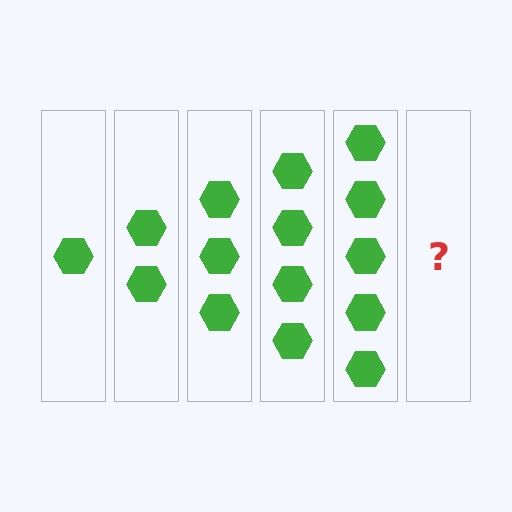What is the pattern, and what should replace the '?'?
The pattern is that each step adds one more hexagon. The '?' should be 6 hexagons.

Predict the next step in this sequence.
The next step is 6 hexagons.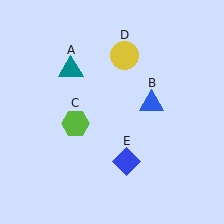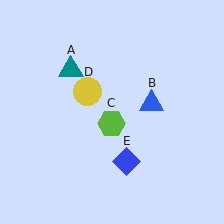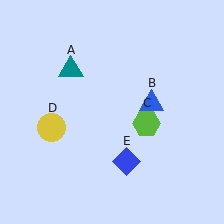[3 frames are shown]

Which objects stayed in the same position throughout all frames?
Teal triangle (object A) and blue triangle (object B) and blue diamond (object E) remained stationary.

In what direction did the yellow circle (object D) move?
The yellow circle (object D) moved down and to the left.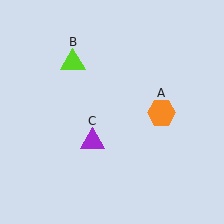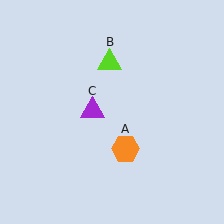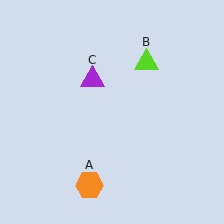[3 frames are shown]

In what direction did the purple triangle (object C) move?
The purple triangle (object C) moved up.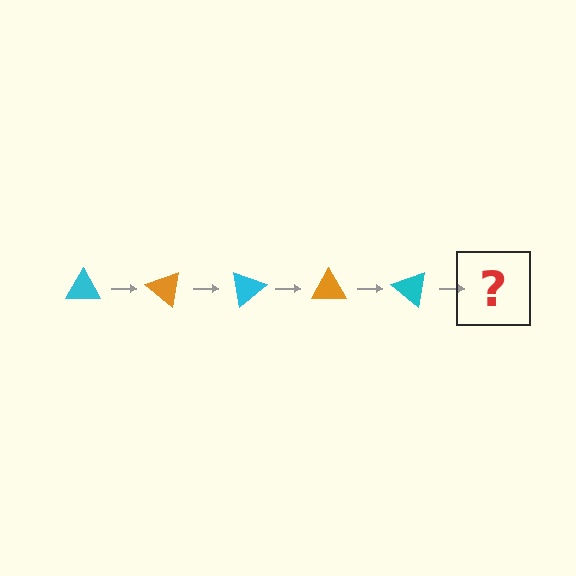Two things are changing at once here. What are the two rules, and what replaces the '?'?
The two rules are that it rotates 40 degrees each step and the color cycles through cyan and orange. The '?' should be an orange triangle, rotated 200 degrees from the start.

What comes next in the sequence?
The next element should be an orange triangle, rotated 200 degrees from the start.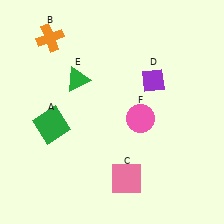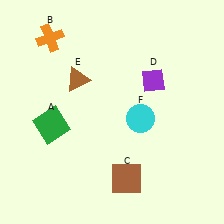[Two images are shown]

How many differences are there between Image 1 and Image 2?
There are 3 differences between the two images.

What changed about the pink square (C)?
In Image 1, C is pink. In Image 2, it changed to brown.